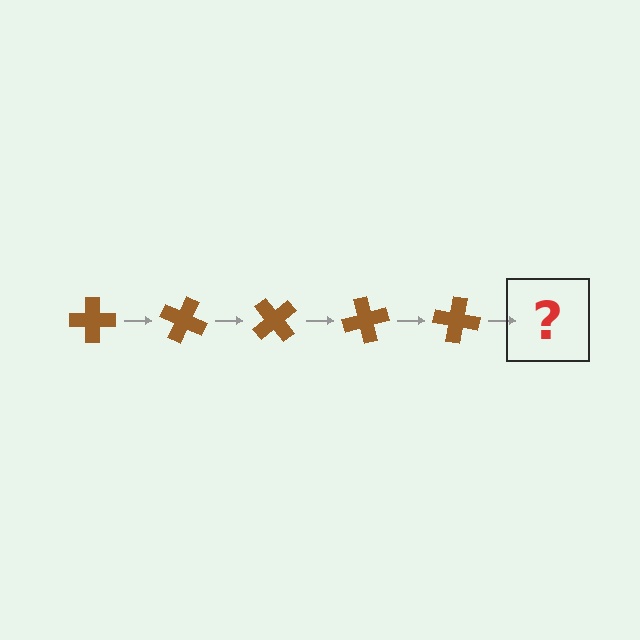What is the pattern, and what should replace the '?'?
The pattern is that the cross rotates 25 degrees each step. The '?' should be a brown cross rotated 125 degrees.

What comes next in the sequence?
The next element should be a brown cross rotated 125 degrees.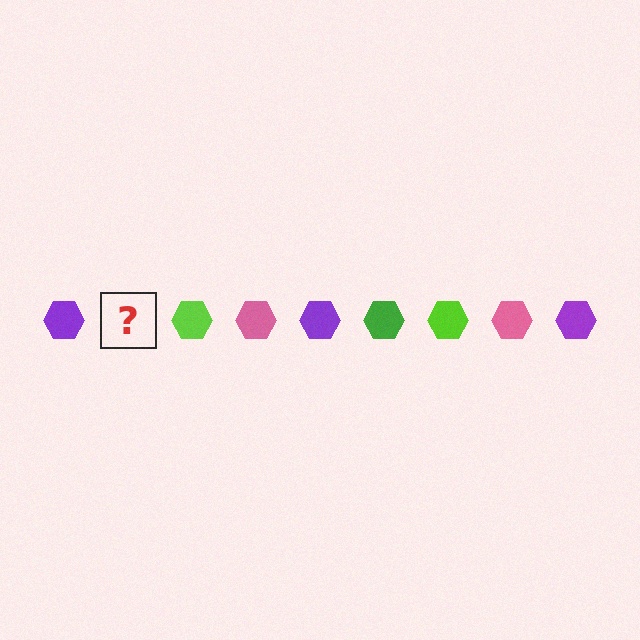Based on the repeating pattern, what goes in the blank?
The blank should be a green hexagon.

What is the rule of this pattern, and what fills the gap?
The rule is that the pattern cycles through purple, green, lime, pink hexagons. The gap should be filled with a green hexagon.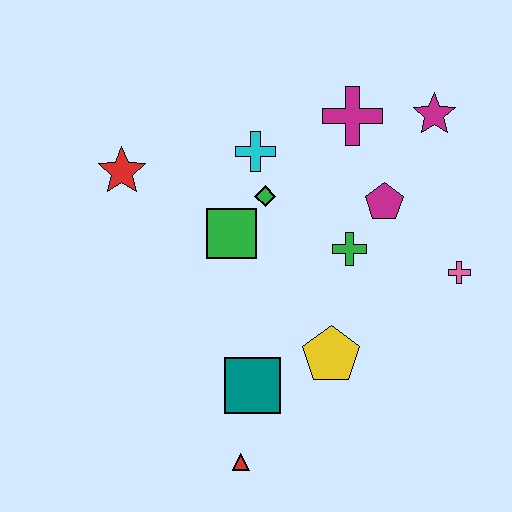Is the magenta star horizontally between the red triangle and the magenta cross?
No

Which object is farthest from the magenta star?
The red triangle is farthest from the magenta star.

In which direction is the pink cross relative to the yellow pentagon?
The pink cross is to the right of the yellow pentagon.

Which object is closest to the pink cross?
The magenta pentagon is closest to the pink cross.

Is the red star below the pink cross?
No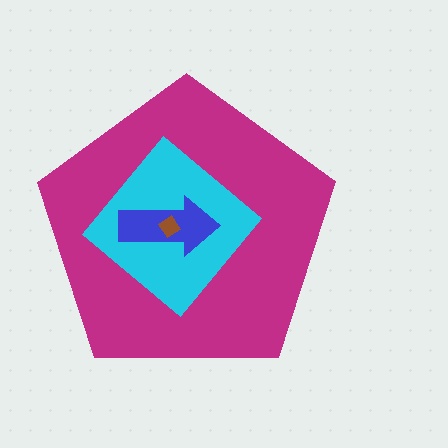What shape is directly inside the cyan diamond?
The blue arrow.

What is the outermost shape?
The magenta pentagon.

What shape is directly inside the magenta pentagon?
The cyan diamond.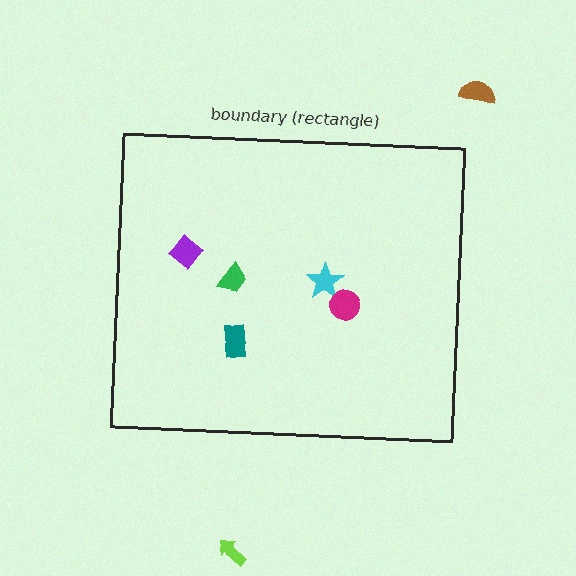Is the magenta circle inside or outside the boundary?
Inside.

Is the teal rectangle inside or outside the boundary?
Inside.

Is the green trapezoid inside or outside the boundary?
Inside.